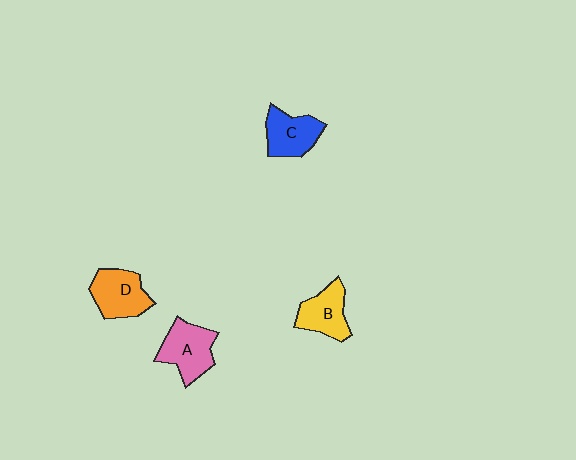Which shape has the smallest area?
Shape B (yellow).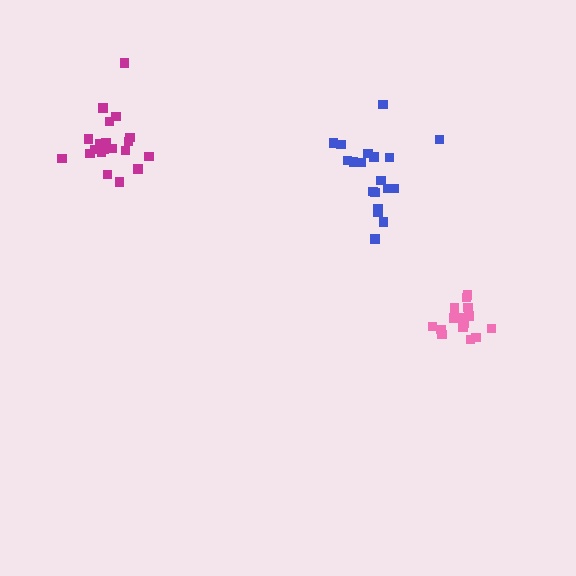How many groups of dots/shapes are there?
There are 3 groups.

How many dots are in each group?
Group 1: 15 dots, Group 2: 20 dots, Group 3: 19 dots (54 total).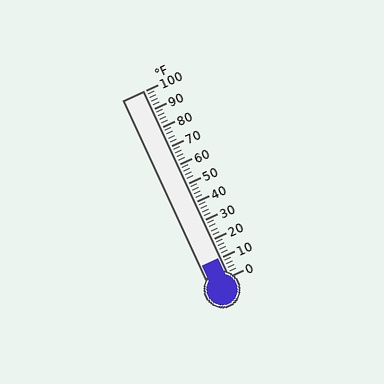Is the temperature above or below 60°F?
The temperature is below 60°F.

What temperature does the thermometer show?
The thermometer shows approximately 10°F.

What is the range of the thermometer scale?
The thermometer scale ranges from 0°F to 100°F.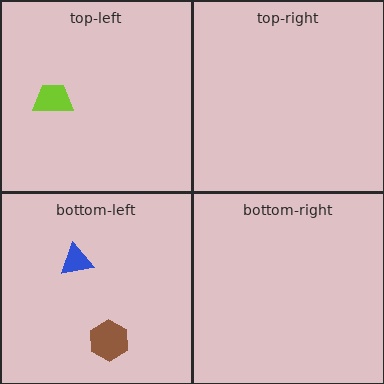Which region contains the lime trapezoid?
The top-left region.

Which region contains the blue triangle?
The bottom-left region.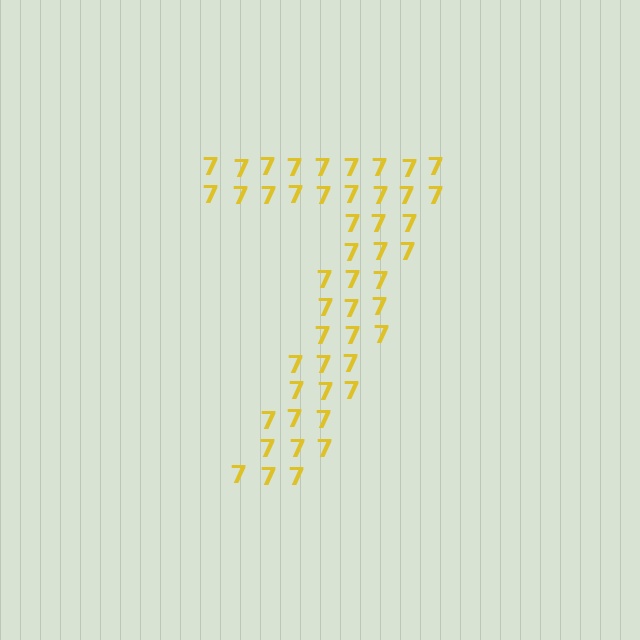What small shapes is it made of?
It is made of small digit 7's.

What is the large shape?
The large shape is the digit 7.